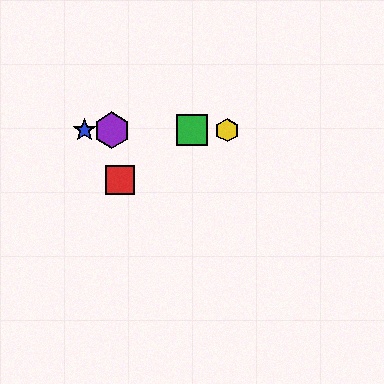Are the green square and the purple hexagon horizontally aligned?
Yes, both are at y≈130.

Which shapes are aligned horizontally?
The blue star, the green square, the yellow hexagon, the purple hexagon are aligned horizontally.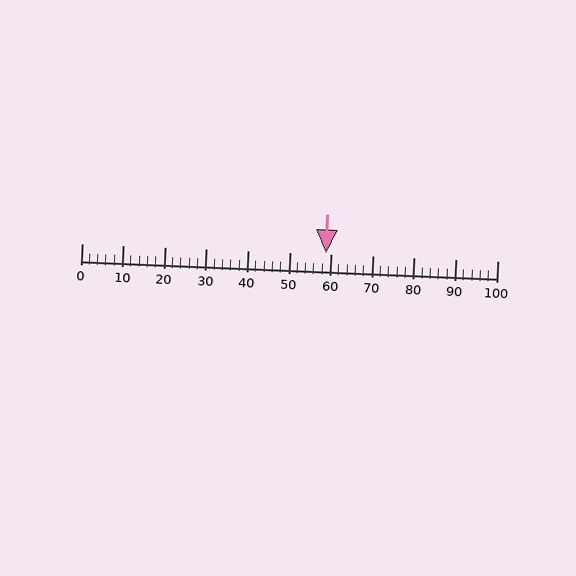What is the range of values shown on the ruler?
The ruler shows values from 0 to 100.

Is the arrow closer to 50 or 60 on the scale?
The arrow is closer to 60.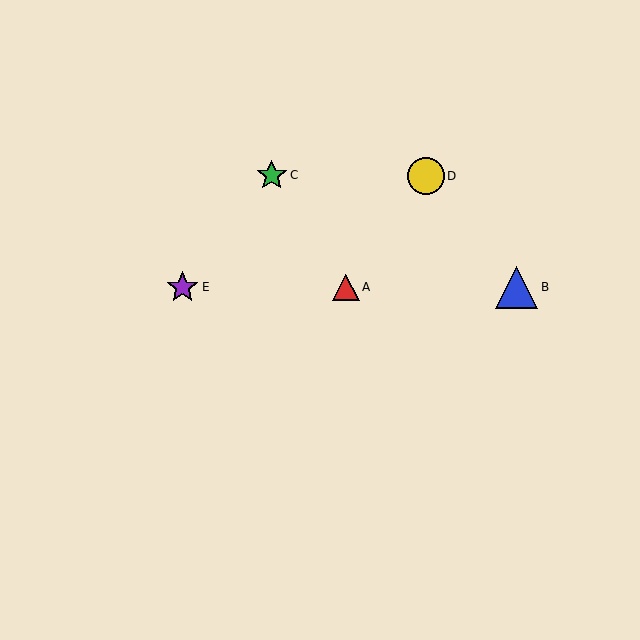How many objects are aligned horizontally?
3 objects (A, B, E) are aligned horizontally.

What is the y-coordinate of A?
Object A is at y≈287.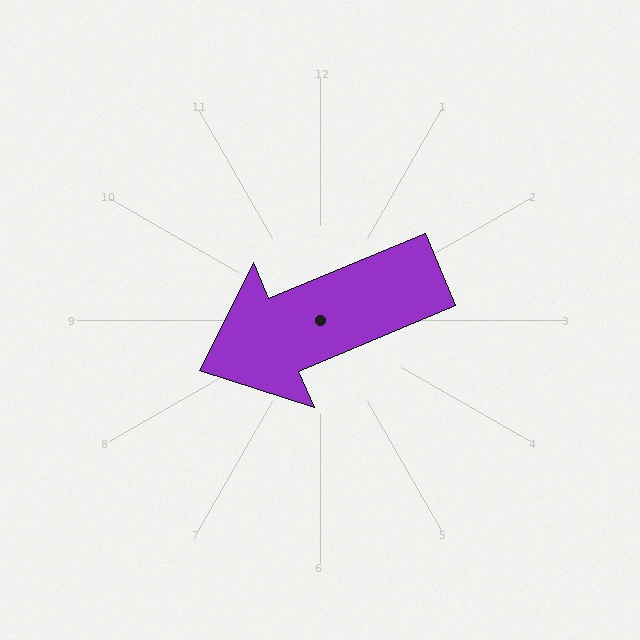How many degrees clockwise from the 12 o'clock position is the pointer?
Approximately 247 degrees.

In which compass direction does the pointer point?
Southwest.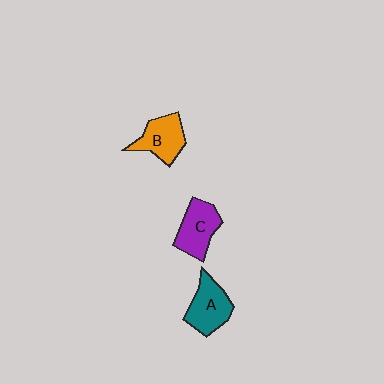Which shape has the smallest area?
Shape B (orange).